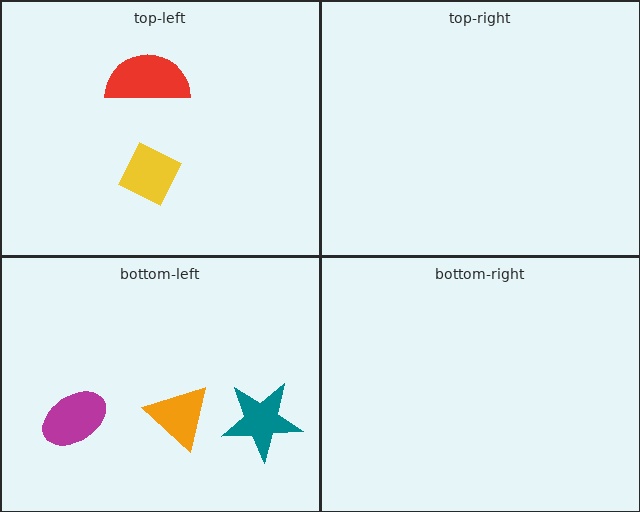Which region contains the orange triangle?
The bottom-left region.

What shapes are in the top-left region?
The yellow diamond, the red semicircle.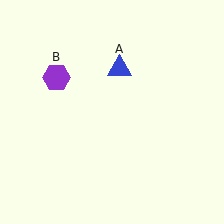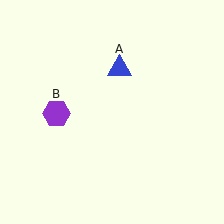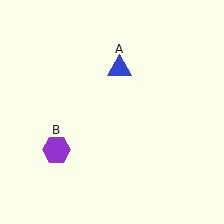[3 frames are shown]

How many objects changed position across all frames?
1 object changed position: purple hexagon (object B).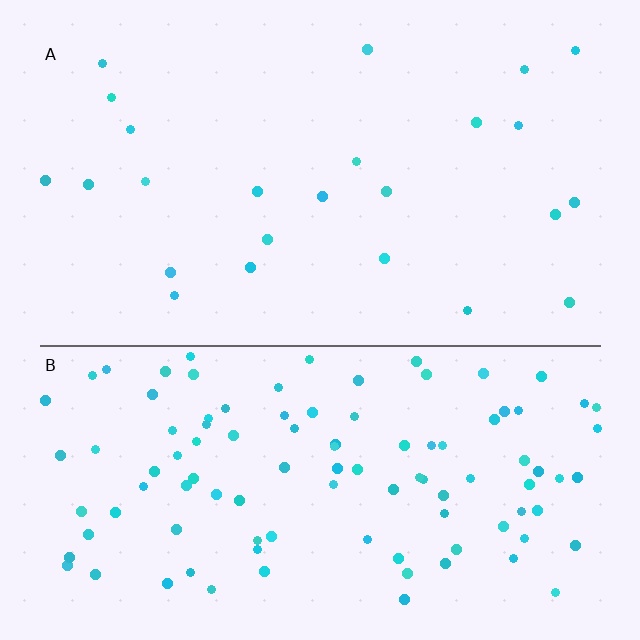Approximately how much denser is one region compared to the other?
Approximately 4.3× — region B over region A.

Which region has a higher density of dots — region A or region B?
B (the bottom).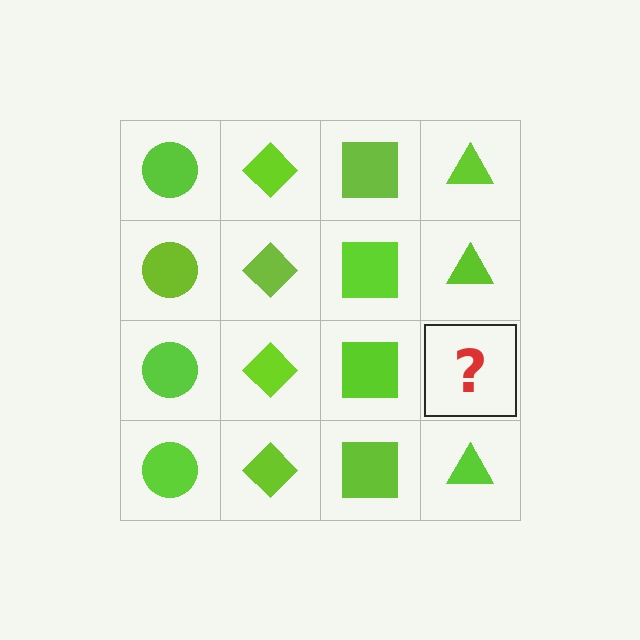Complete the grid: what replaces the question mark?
The question mark should be replaced with a lime triangle.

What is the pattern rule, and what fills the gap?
The rule is that each column has a consistent shape. The gap should be filled with a lime triangle.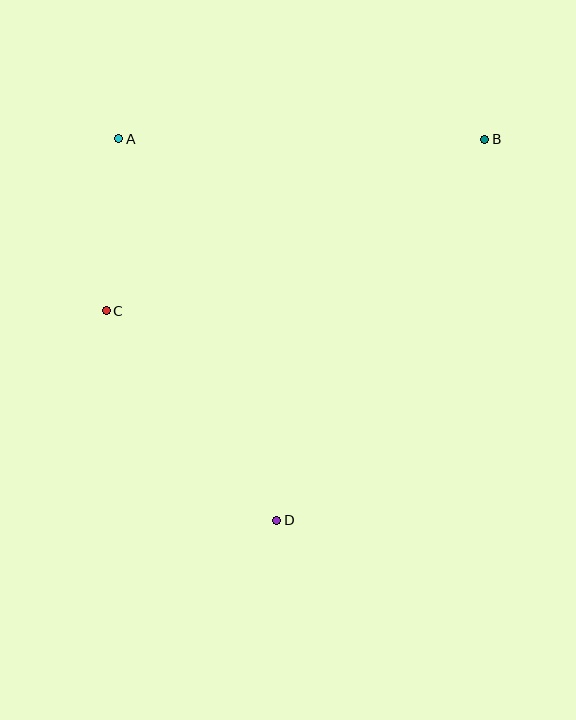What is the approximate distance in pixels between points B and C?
The distance between B and C is approximately 415 pixels.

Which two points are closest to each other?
Points A and C are closest to each other.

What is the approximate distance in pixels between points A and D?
The distance between A and D is approximately 413 pixels.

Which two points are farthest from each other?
Points B and D are farthest from each other.